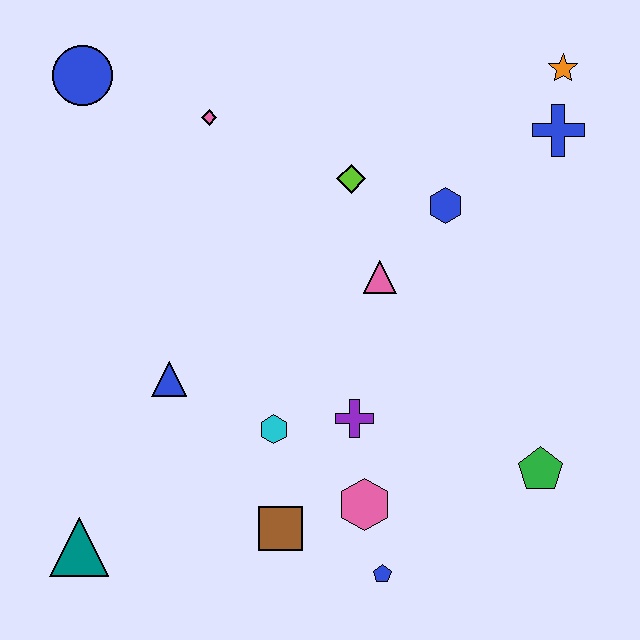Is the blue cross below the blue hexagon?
No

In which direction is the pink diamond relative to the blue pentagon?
The pink diamond is above the blue pentagon.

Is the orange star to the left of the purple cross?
No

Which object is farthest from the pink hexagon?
The blue circle is farthest from the pink hexagon.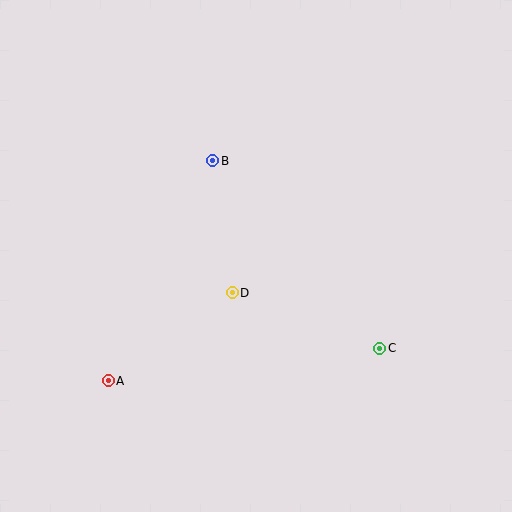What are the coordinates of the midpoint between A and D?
The midpoint between A and D is at (170, 337).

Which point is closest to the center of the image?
Point D at (232, 293) is closest to the center.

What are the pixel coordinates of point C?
Point C is at (380, 348).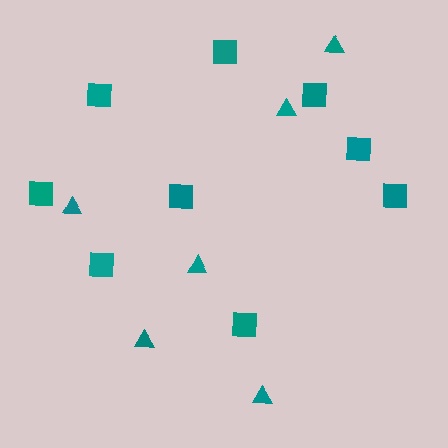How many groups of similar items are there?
There are 2 groups: one group of triangles (6) and one group of squares (9).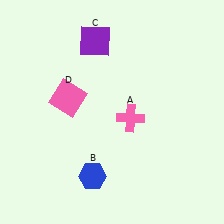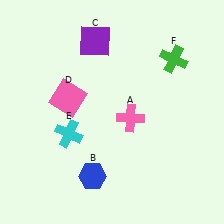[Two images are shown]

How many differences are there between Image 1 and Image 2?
There are 2 differences between the two images.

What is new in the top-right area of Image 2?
A green cross (F) was added in the top-right area of Image 2.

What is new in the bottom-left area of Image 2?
A cyan cross (E) was added in the bottom-left area of Image 2.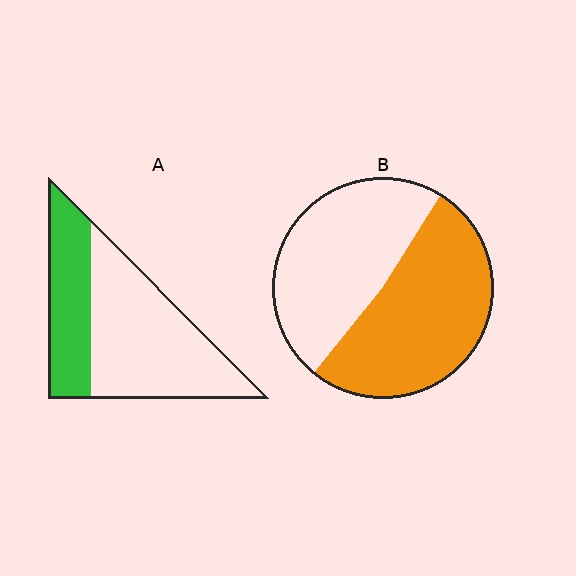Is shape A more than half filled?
No.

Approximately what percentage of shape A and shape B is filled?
A is approximately 35% and B is approximately 50%.